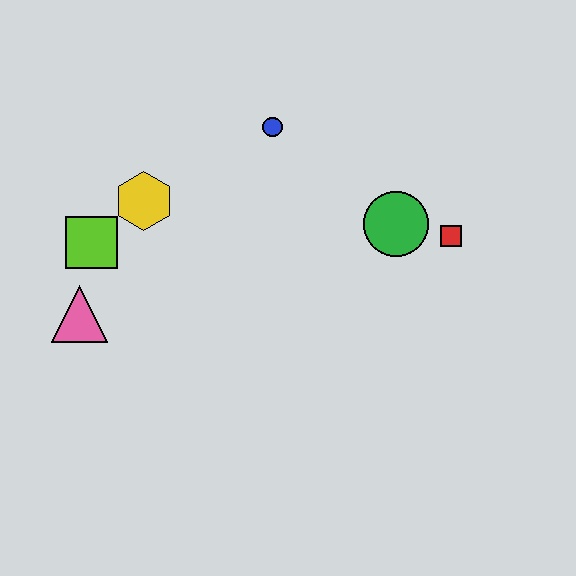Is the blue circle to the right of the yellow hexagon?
Yes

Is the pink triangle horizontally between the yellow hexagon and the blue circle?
No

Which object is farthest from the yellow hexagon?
The red square is farthest from the yellow hexagon.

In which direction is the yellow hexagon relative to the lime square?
The yellow hexagon is to the right of the lime square.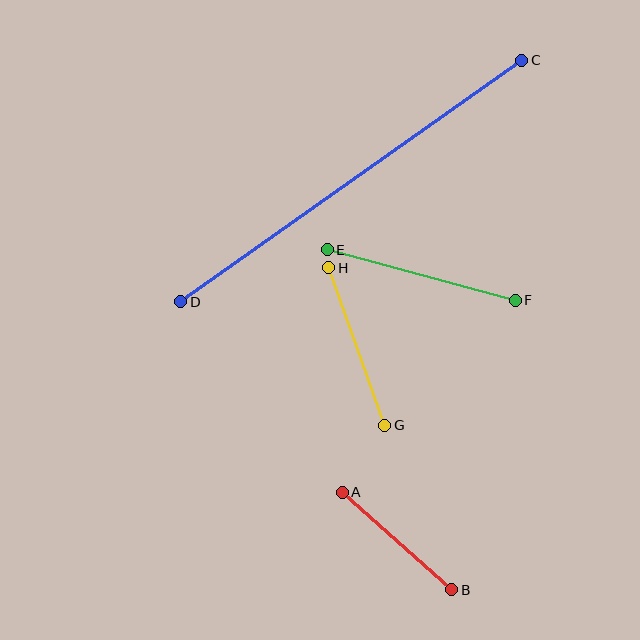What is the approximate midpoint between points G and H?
The midpoint is at approximately (357, 347) pixels.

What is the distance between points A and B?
The distance is approximately 147 pixels.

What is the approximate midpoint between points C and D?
The midpoint is at approximately (351, 181) pixels.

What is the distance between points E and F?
The distance is approximately 195 pixels.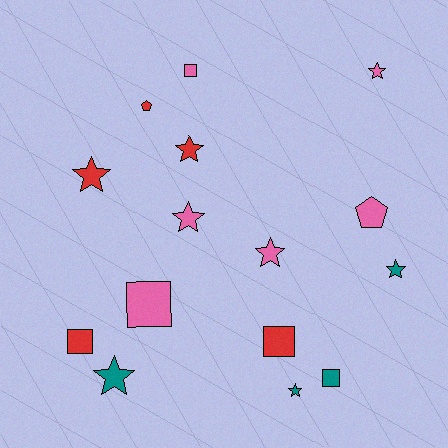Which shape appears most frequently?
Star, with 8 objects.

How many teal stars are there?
There are 3 teal stars.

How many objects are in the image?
There are 15 objects.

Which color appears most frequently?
Pink, with 6 objects.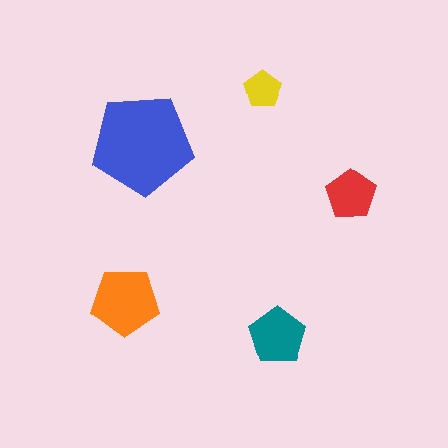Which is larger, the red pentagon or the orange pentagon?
The orange one.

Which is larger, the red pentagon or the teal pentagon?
The teal one.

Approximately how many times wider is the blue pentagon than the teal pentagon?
About 2 times wider.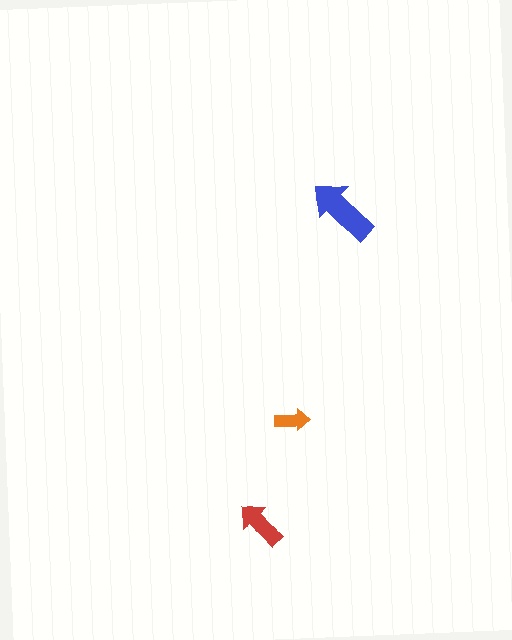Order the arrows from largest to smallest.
the blue one, the red one, the orange one.